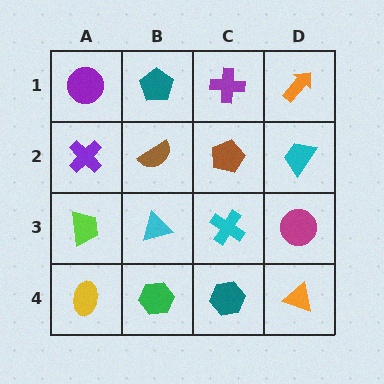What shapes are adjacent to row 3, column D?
A cyan trapezoid (row 2, column D), an orange triangle (row 4, column D), a cyan cross (row 3, column C).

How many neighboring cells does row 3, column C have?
4.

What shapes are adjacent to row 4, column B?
A cyan triangle (row 3, column B), a yellow ellipse (row 4, column A), a teal hexagon (row 4, column C).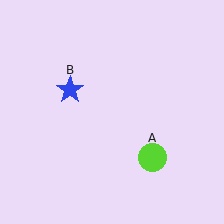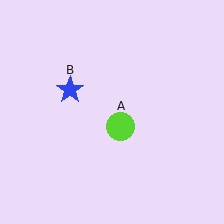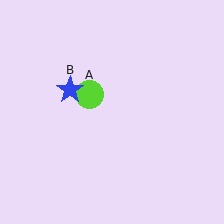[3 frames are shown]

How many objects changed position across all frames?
1 object changed position: lime circle (object A).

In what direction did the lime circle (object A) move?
The lime circle (object A) moved up and to the left.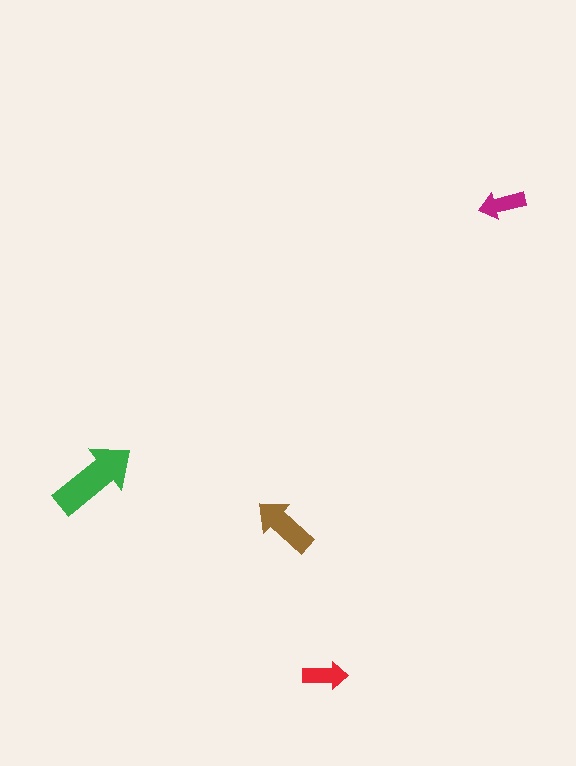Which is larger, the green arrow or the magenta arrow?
The green one.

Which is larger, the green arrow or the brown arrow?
The green one.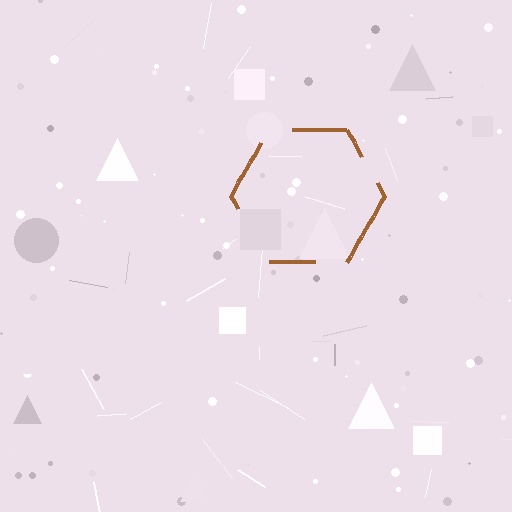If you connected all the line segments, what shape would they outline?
They would outline a hexagon.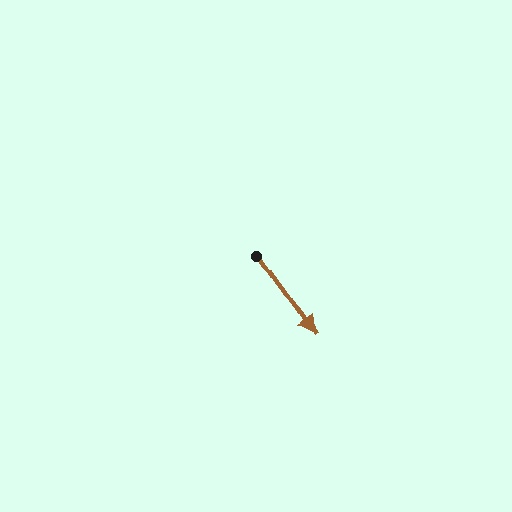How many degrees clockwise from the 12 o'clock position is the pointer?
Approximately 144 degrees.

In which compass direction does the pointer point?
Southeast.